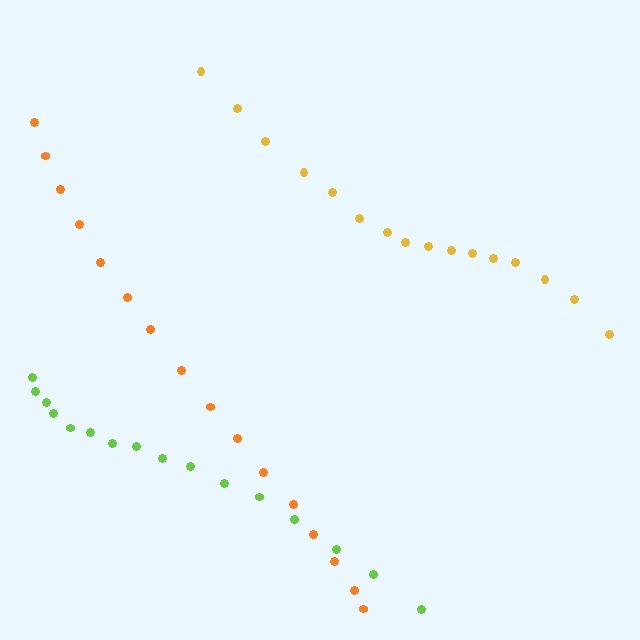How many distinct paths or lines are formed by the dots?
There are 3 distinct paths.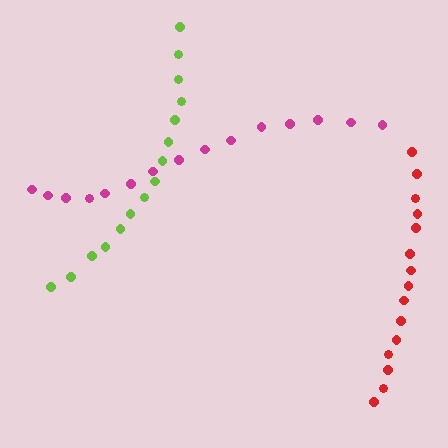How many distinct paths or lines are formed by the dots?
There are 3 distinct paths.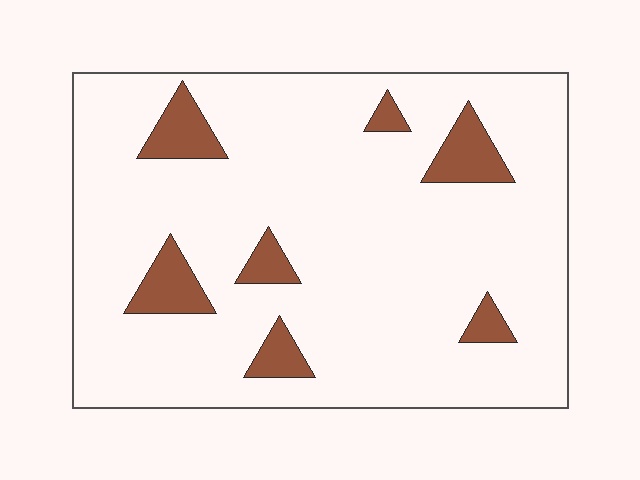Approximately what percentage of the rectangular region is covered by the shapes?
Approximately 10%.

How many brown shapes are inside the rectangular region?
7.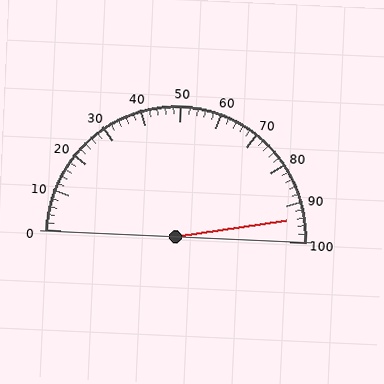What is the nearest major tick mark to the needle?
The nearest major tick mark is 90.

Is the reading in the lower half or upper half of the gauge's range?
The reading is in the upper half of the range (0 to 100).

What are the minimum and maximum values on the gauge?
The gauge ranges from 0 to 100.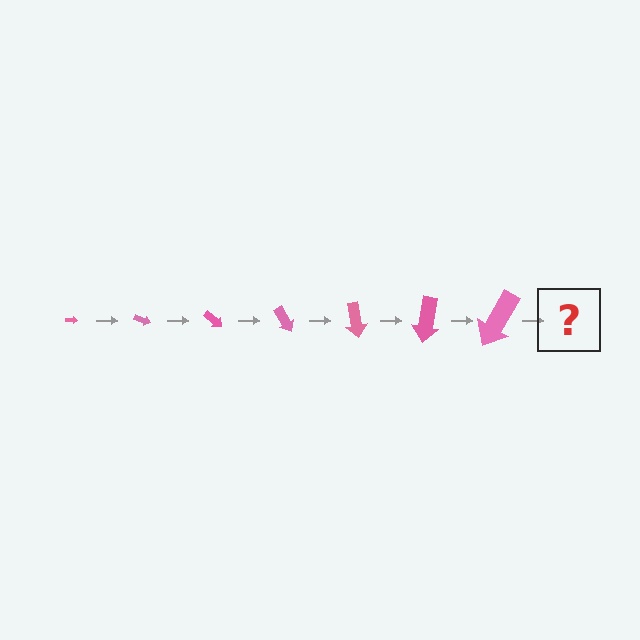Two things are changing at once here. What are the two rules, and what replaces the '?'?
The two rules are that the arrow grows larger each step and it rotates 20 degrees each step. The '?' should be an arrow, larger than the previous one and rotated 140 degrees from the start.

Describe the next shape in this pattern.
It should be an arrow, larger than the previous one and rotated 140 degrees from the start.